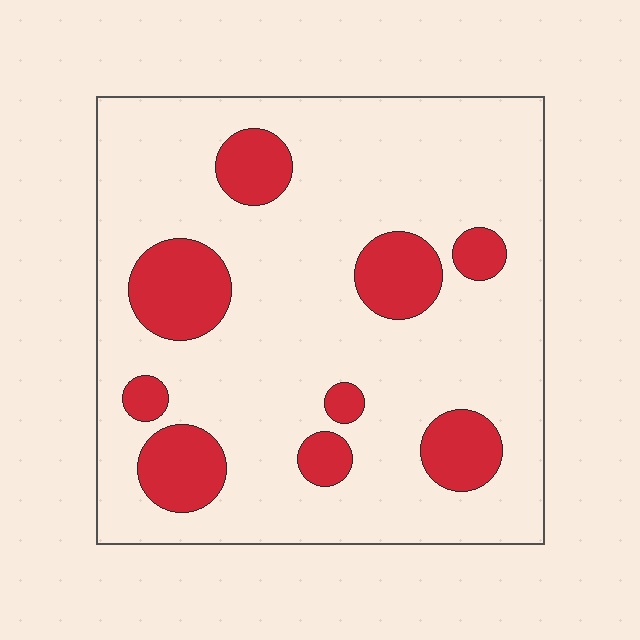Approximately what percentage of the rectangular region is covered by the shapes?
Approximately 20%.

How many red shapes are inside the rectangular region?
9.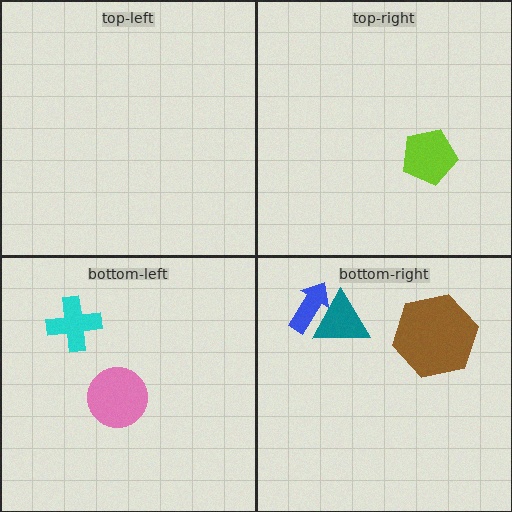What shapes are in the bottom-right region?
The brown hexagon, the teal triangle, the blue arrow.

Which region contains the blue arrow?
The bottom-right region.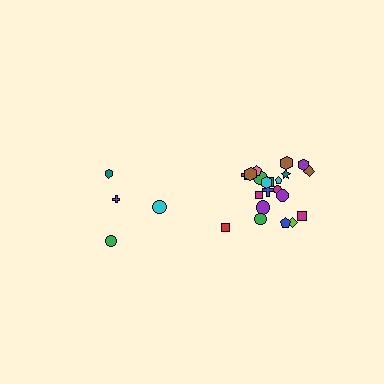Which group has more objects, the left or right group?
The right group.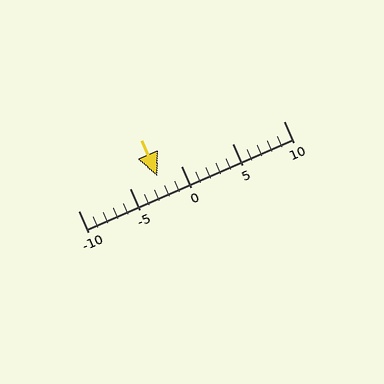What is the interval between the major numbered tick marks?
The major tick marks are spaced 5 units apart.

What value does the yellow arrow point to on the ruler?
The yellow arrow points to approximately -2.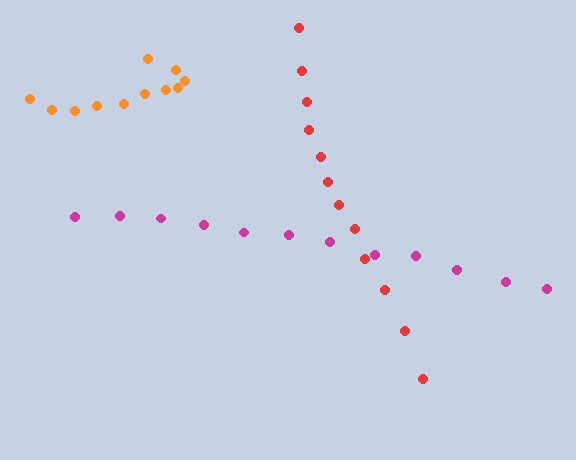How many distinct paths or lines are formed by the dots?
There are 3 distinct paths.